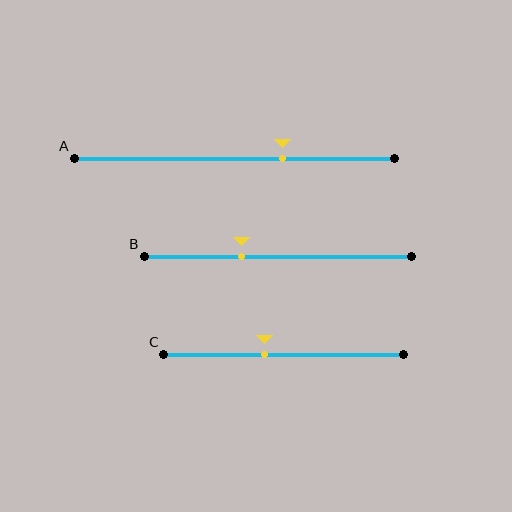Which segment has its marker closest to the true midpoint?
Segment C has its marker closest to the true midpoint.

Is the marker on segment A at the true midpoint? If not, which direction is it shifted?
No, the marker on segment A is shifted to the right by about 15% of the segment length.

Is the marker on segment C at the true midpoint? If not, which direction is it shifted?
No, the marker on segment C is shifted to the left by about 8% of the segment length.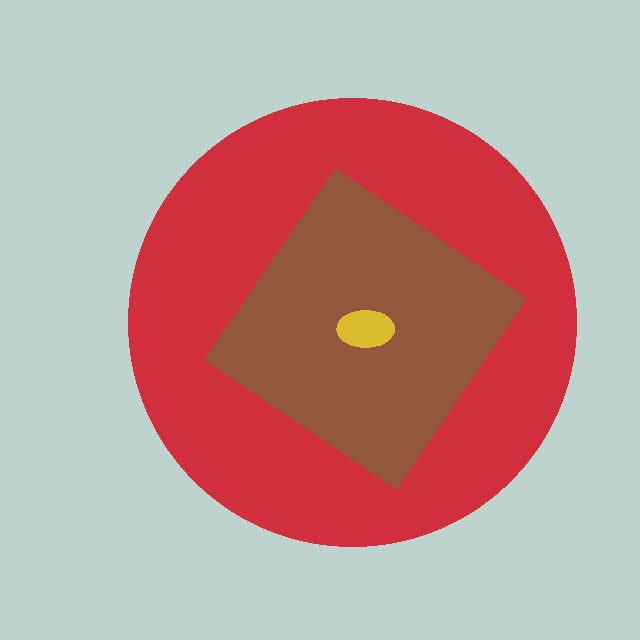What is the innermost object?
The yellow ellipse.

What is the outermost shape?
The red circle.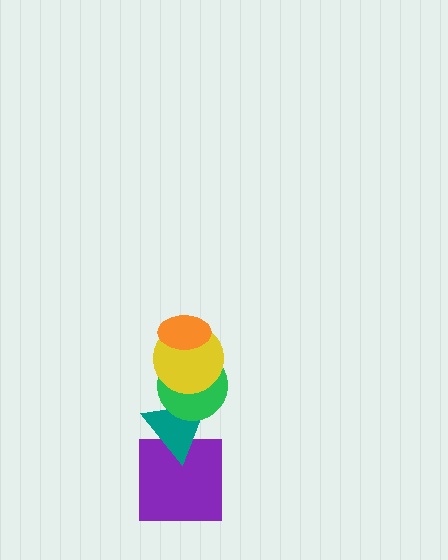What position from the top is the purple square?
The purple square is 5th from the top.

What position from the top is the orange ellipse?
The orange ellipse is 1st from the top.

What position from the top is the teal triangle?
The teal triangle is 4th from the top.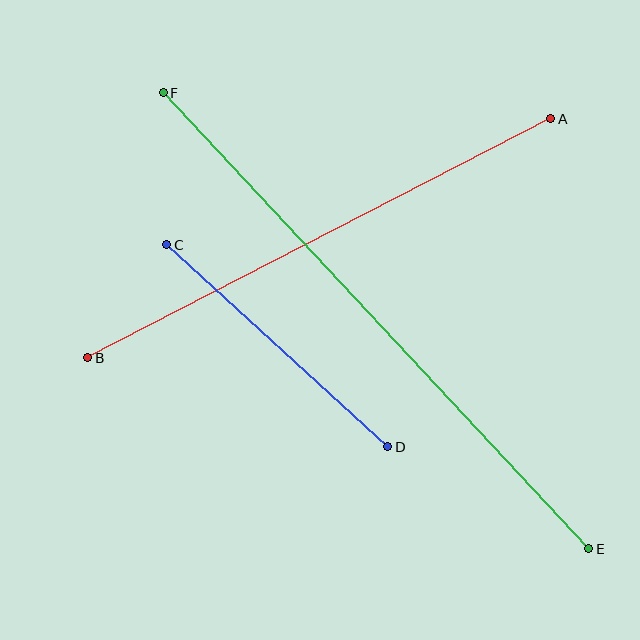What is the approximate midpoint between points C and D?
The midpoint is at approximately (277, 346) pixels.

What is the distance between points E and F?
The distance is approximately 624 pixels.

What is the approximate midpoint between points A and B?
The midpoint is at approximately (319, 238) pixels.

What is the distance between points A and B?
The distance is approximately 521 pixels.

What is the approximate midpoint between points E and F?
The midpoint is at approximately (376, 321) pixels.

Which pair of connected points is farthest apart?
Points E and F are farthest apart.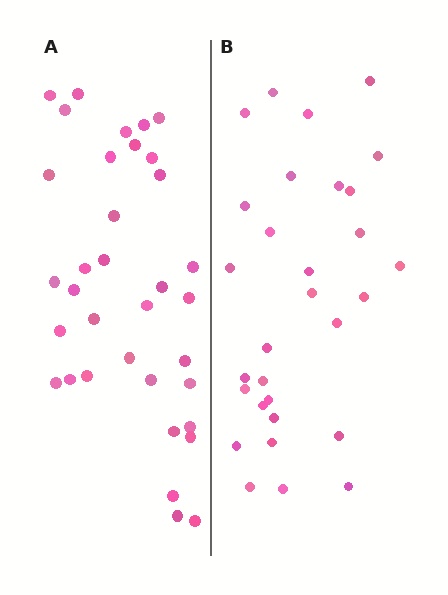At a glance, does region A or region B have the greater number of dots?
Region A (the left region) has more dots.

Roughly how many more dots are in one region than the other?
Region A has about 5 more dots than region B.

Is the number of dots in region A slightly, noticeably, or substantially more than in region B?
Region A has only slightly more — the two regions are fairly close. The ratio is roughly 1.2 to 1.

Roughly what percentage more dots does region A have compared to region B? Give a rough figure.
About 15% more.